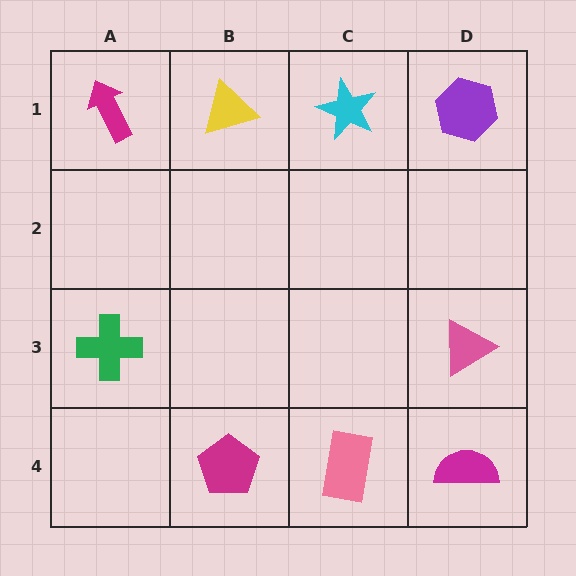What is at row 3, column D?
A pink triangle.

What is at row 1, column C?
A cyan star.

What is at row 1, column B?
A yellow triangle.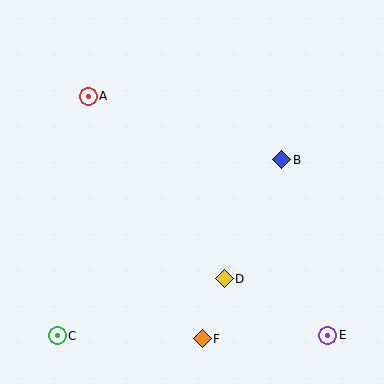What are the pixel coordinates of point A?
Point A is at (88, 96).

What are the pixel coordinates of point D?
Point D is at (224, 279).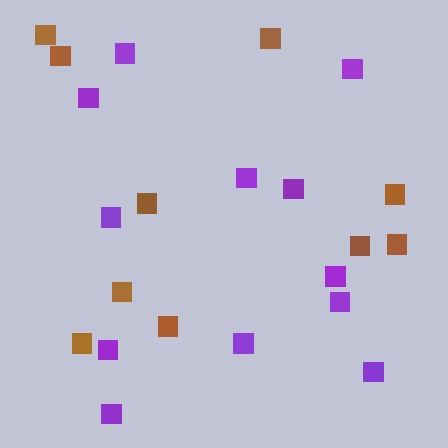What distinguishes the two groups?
There are 2 groups: one group of purple squares (12) and one group of brown squares (10).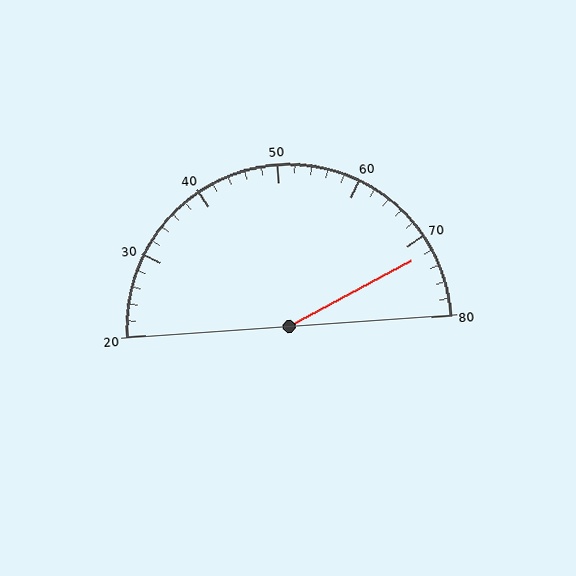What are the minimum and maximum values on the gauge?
The gauge ranges from 20 to 80.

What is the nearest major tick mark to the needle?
The nearest major tick mark is 70.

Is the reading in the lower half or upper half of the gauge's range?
The reading is in the upper half of the range (20 to 80).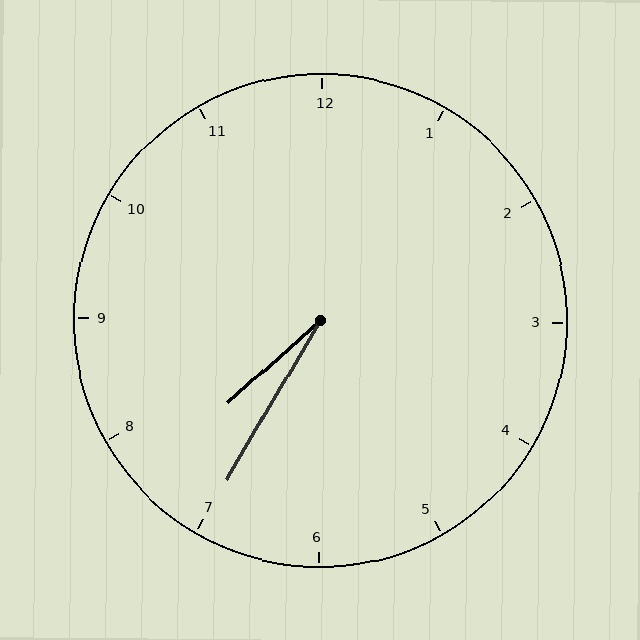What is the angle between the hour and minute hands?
Approximately 18 degrees.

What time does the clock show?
7:35.